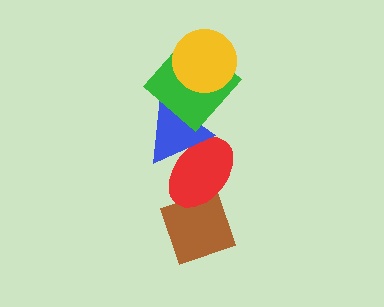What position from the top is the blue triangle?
The blue triangle is 3rd from the top.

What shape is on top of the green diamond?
The yellow circle is on top of the green diamond.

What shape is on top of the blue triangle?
The green diamond is on top of the blue triangle.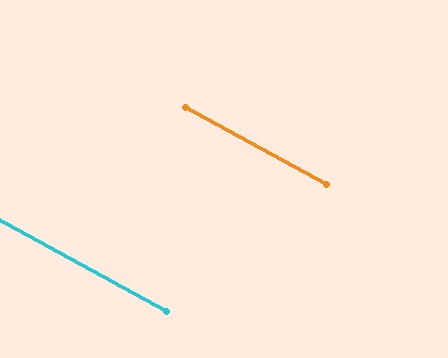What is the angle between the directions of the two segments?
Approximately 0 degrees.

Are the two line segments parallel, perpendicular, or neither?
Parallel — their directions differ by only 0.4°.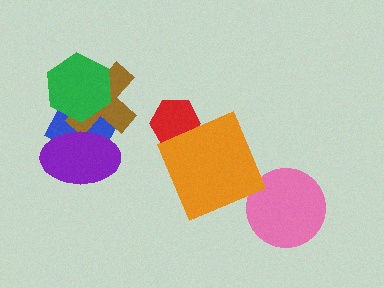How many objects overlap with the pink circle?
0 objects overlap with the pink circle.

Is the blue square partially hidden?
Yes, it is partially covered by another shape.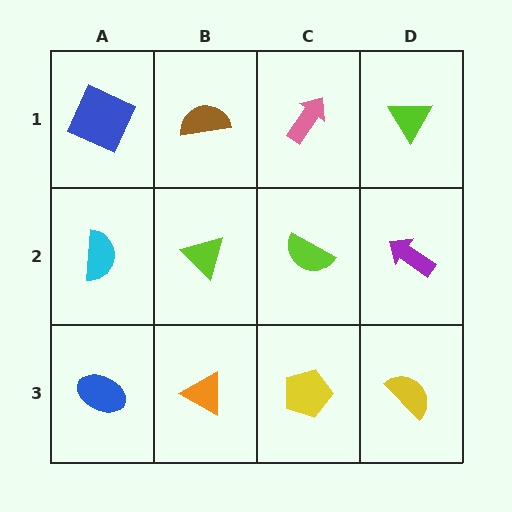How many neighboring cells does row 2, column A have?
3.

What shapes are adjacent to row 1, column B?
A lime triangle (row 2, column B), a blue square (row 1, column A), a pink arrow (row 1, column C).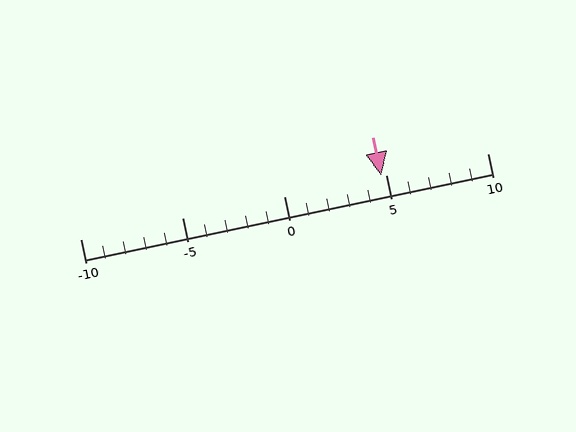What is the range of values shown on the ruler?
The ruler shows values from -10 to 10.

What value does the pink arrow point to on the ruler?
The pink arrow points to approximately 5.